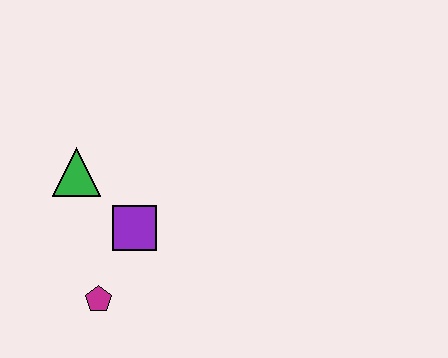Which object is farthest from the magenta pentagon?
The green triangle is farthest from the magenta pentagon.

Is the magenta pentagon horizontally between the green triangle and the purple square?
Yes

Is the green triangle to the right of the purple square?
No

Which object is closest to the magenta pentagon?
The purple square is closest to the magenta pentagon.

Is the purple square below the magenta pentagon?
No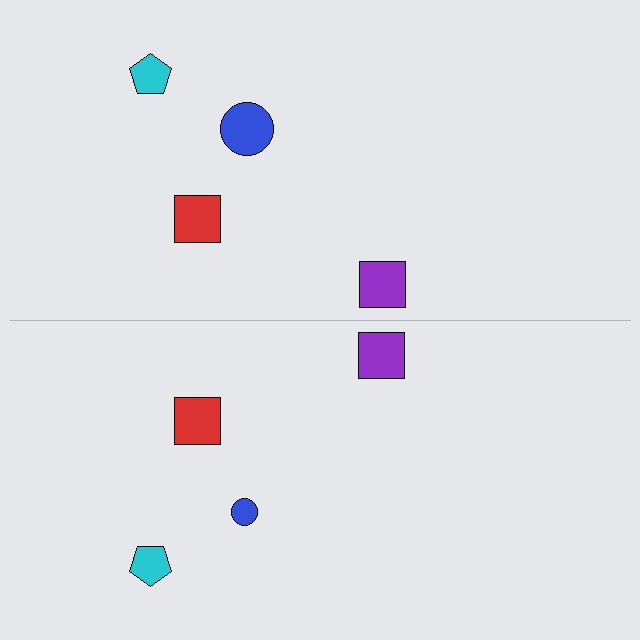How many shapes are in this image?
There are 8 shapes in this image.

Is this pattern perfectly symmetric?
No, the pattern is not perfectly symmetric. The blue circle on the bottom side has a different size than its mirror counterpart.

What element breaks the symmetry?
The blue circle on the bottom side has a different size than its mirror counterpart.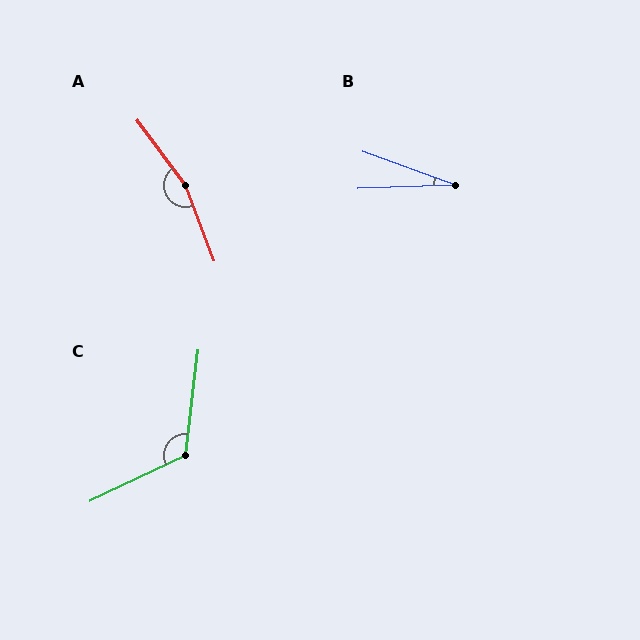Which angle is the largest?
A, at approximately 164 degrees.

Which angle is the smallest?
B, at approximately 22 degrees.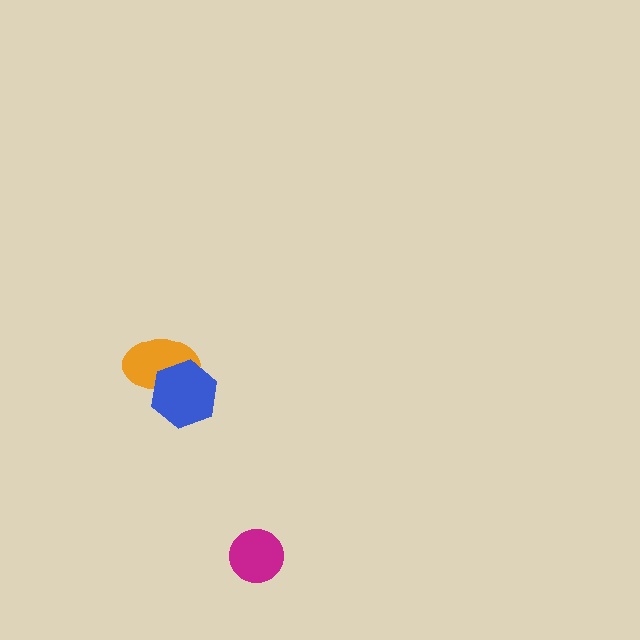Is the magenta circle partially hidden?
No, no other shape covers it.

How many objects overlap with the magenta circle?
0 objects overlap with the magenta circle.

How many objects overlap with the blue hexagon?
1 object overlaps with the blue hexagon.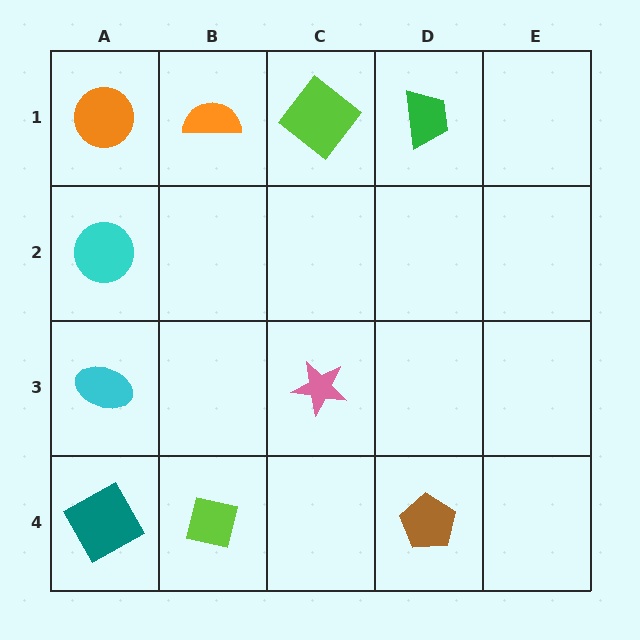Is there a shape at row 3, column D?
No, that cell is empty.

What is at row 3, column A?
A cyan ellipse.